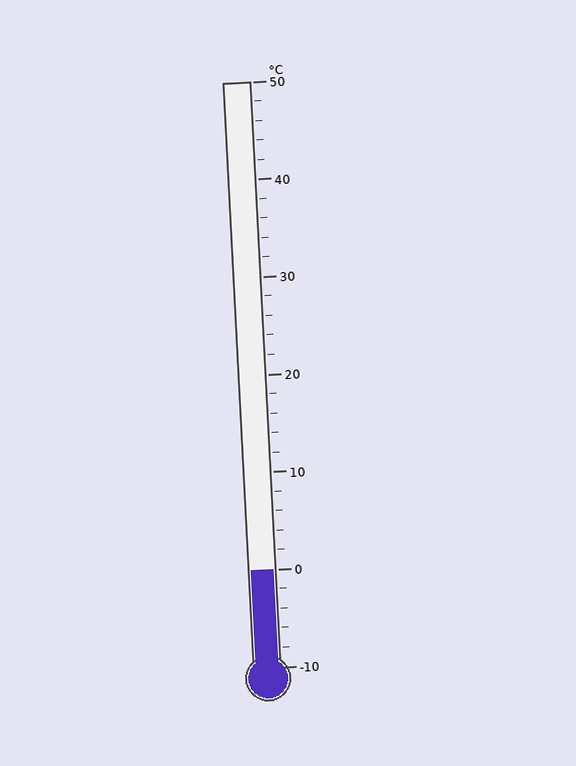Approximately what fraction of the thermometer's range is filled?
The thermometer is filled to approximately 15% of its range.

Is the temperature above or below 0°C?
The temperature is at 0°C.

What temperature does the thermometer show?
The thermometer shows approximately 0°C.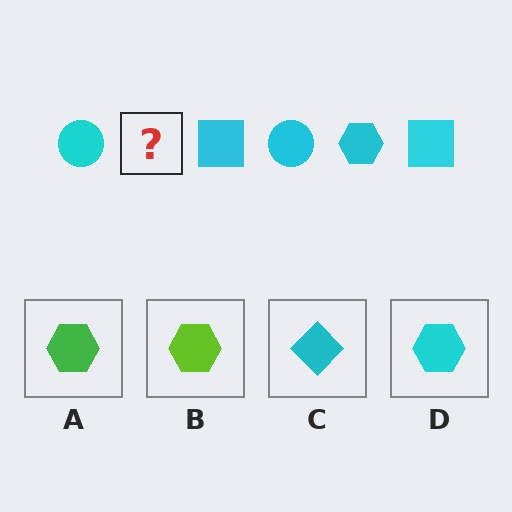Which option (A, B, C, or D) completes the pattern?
D.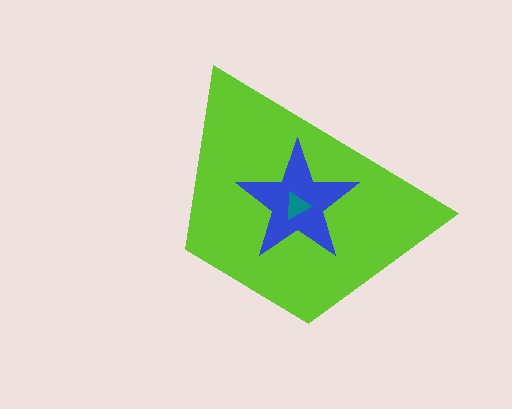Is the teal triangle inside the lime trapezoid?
Yes.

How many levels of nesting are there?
3.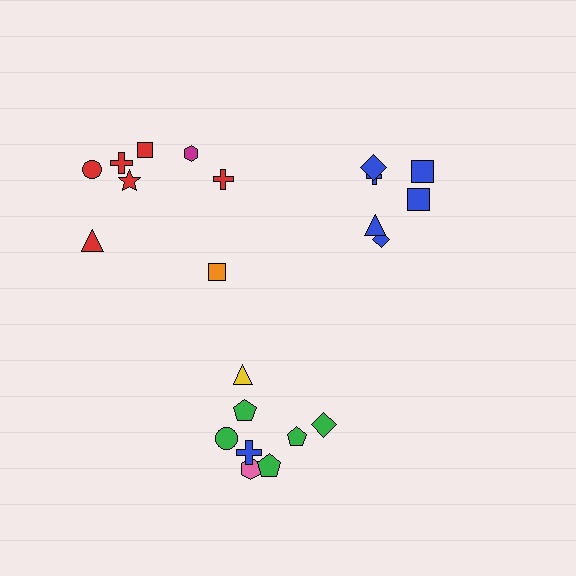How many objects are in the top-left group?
There are 8 objects.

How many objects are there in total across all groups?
There are 22 objects.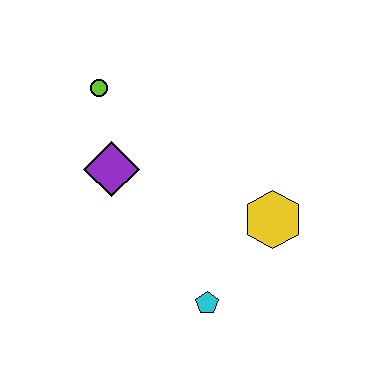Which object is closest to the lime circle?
The purple diamond is closest to the lime circle.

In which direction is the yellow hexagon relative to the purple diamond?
The yellow hexagon is to the right of the purple diamond.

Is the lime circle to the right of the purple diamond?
No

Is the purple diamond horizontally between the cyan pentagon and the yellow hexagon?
No